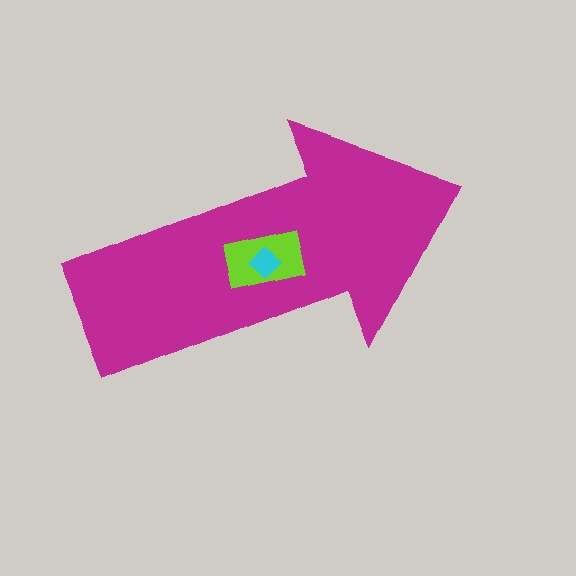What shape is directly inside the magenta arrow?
The lime rectangle.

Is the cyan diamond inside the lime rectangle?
Yes.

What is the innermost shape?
The cyan diamond.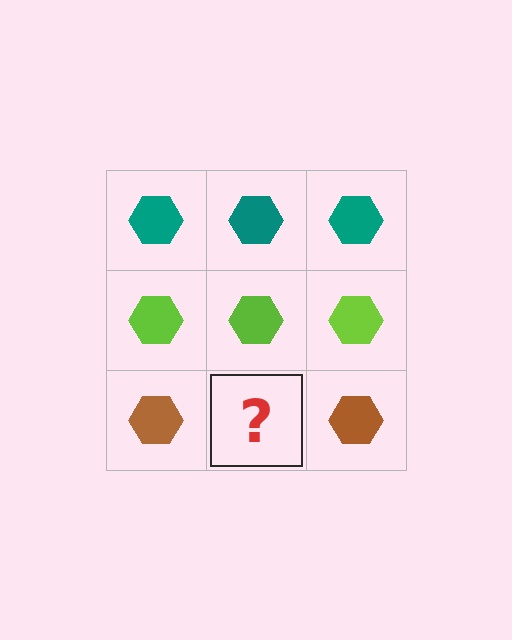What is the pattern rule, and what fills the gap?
The rule is that each row has a consistent color. The gap should be filled with a brown hexagon.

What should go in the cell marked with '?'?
The missing cell should contain a brown hexagon.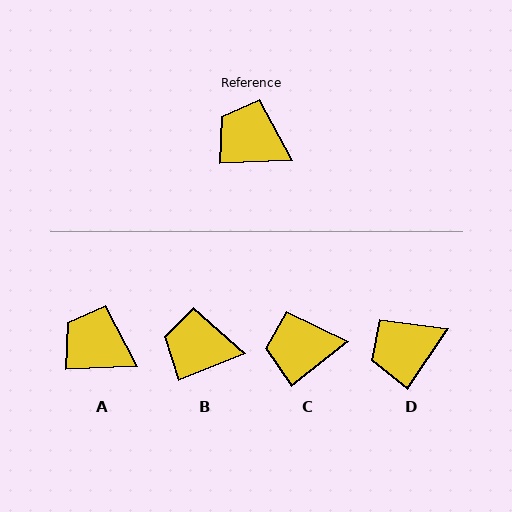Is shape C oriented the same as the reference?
No, it is off by about 37 degrees.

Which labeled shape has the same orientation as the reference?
A.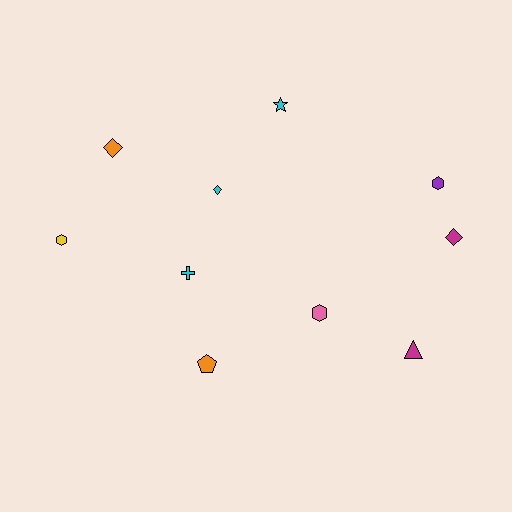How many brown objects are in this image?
There are no brown objects.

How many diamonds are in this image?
There are 3 diamonds.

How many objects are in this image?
There are 10 objects.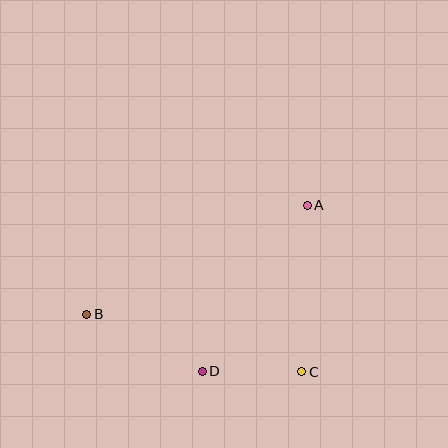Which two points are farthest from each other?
Points A and B are farthest from each other.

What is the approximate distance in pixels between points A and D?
The distance between A and D is approximately 197 pixels.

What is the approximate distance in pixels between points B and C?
The distance between B and C is approximately 222 pixels.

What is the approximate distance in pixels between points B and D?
The distance between B and D is approximately 129 pixels.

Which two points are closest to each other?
Points C and D are closest to each other.